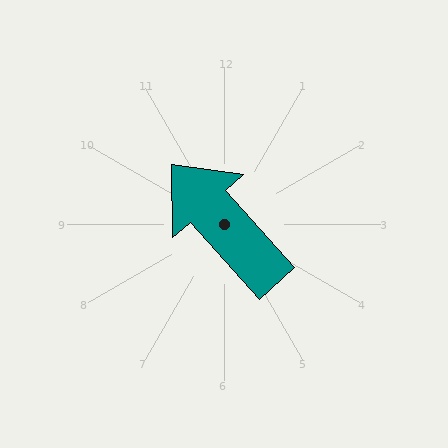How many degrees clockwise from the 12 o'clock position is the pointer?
Approximately 318 degrees.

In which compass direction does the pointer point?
Northwest.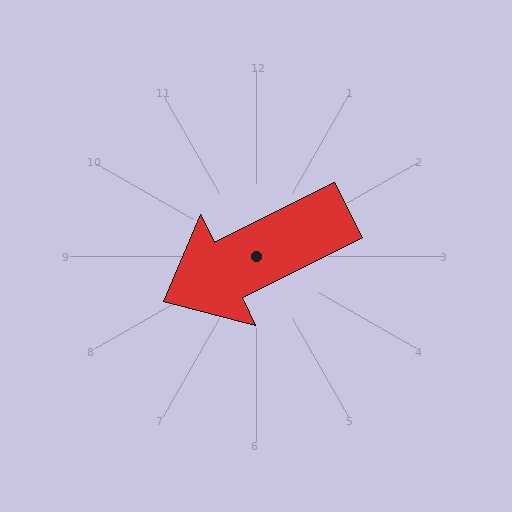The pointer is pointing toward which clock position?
Roughly 8 o'clock.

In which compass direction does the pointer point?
Southwest.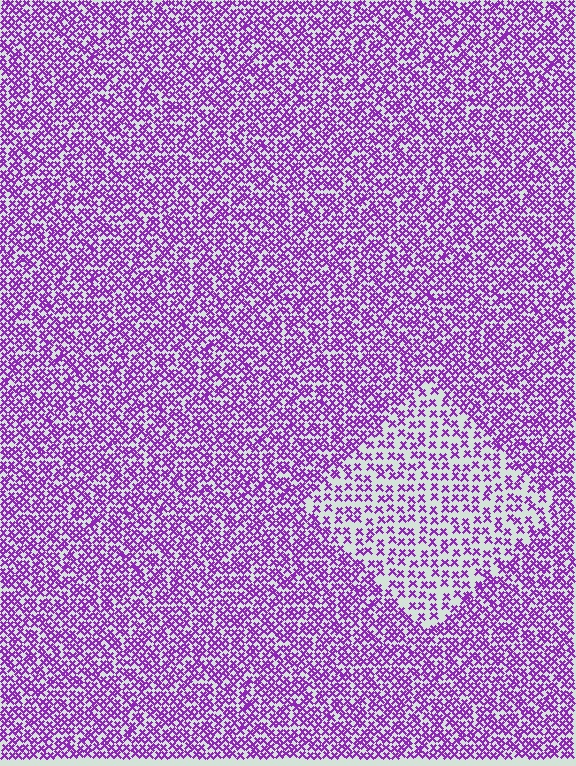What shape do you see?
I see a diamond.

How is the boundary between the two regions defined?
The boundary is defined by a change in element density (approximately 2.0x ratio). All elements are the same color, size, and shape.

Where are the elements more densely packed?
The elements are more densely packed outside the diamond boundary.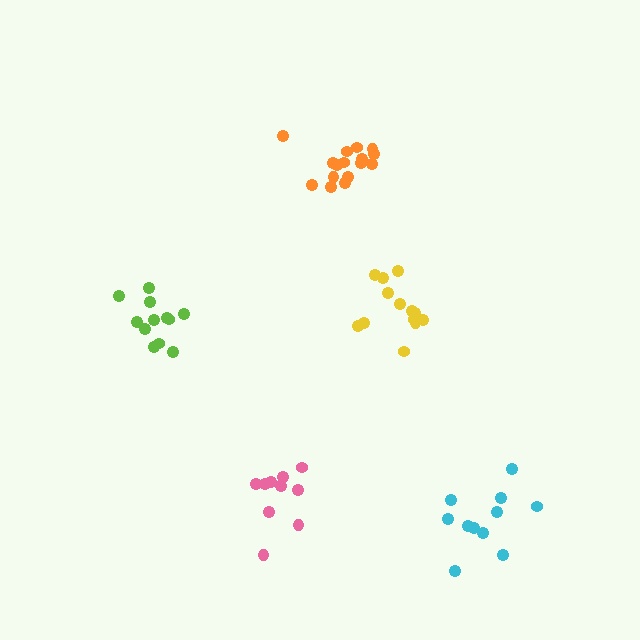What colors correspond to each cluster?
The clusters are colored: cyan, pink, yellow, lime, orange.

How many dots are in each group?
Group 1: 11 dots, Group 2: 11 dots, Group 3: 13 dots, Group 4: 12 dots, Group 5: 16 dots (63 total).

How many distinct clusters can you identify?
There are 5 distinct clusters.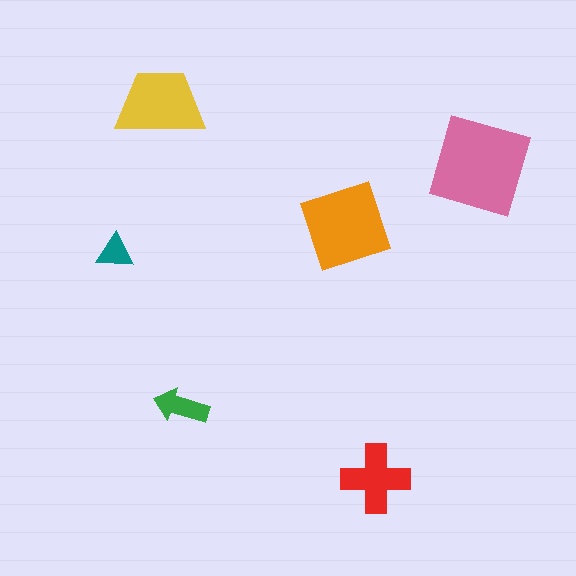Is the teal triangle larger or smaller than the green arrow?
Smaller.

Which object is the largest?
The pink diamond.